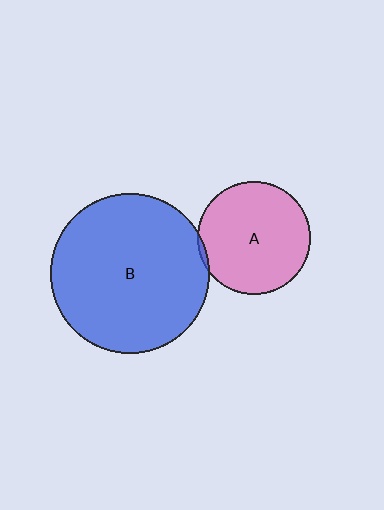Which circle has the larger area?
Circle B (blue).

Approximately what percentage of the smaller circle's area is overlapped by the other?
Approximately 5%.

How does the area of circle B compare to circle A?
Approximately 2.0 times.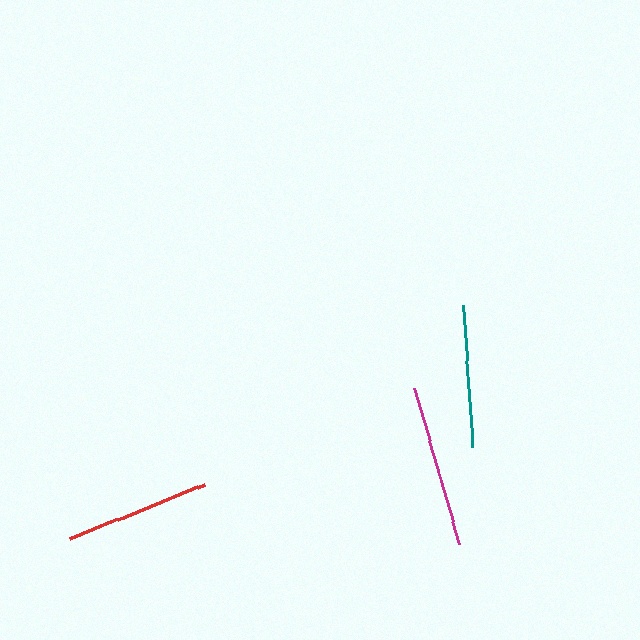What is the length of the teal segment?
The teal segment is approximately 142 pixels long.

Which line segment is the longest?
The magenta line is the longest at approximately 162 pixels.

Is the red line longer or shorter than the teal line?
The red line is longer than the teal line.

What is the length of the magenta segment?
The magenta segment is approximately 162 pixels long.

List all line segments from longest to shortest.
From longest to shortest: magenta, red, teal.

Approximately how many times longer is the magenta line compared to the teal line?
The magenta line is approximately 1.1 times the length of the teal line.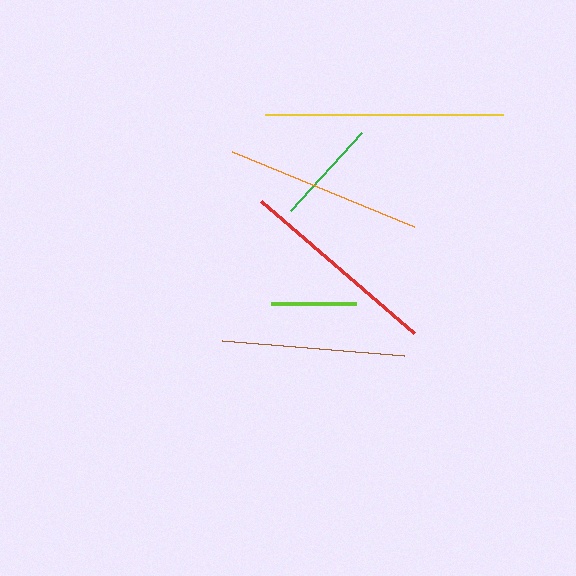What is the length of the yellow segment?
The yellow segment is approximately 238 pixels long.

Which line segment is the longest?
The yellow line is the longest at approximately 238 pixels.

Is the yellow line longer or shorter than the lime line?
The yellow line is longer than the lime line.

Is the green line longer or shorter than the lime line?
The green line is longer than the lime line.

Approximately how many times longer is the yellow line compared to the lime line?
The yellow line is approximately 2.8 times the length of the lime line.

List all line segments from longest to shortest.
From longest to shortest: yellow, red, orange, brown, green, lime.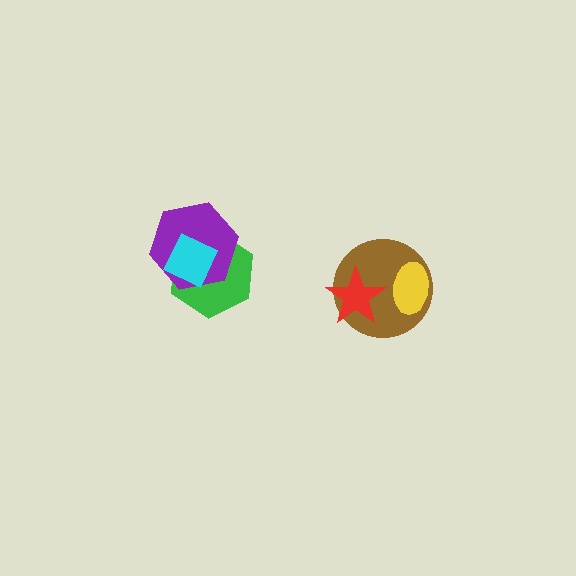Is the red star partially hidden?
No, no other shape covers it.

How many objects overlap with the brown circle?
2 objects overlap with the brown circle.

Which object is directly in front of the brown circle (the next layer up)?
The red star is directly in front of the brown circle.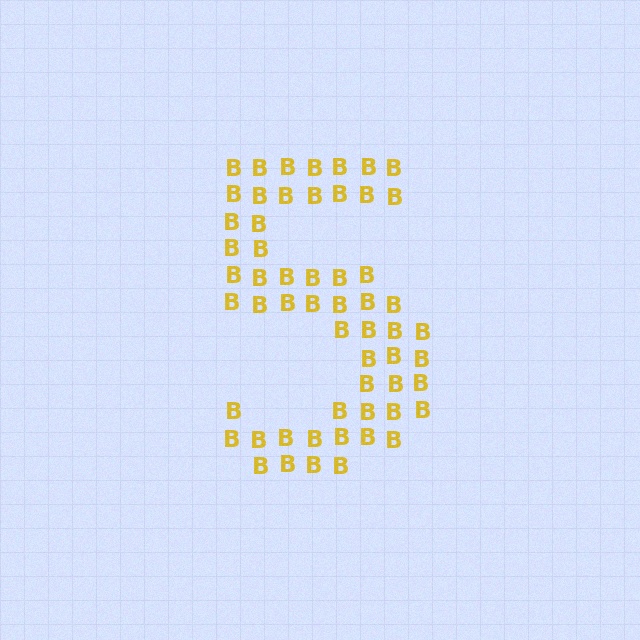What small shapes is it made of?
It is made of small letter B's.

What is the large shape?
The large shape is the digit 5.